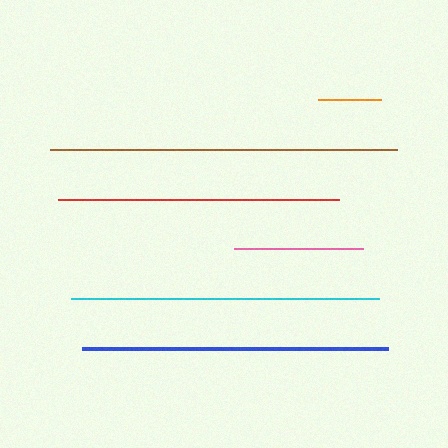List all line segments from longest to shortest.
From longest to shortest: brown, cyan, blue, red, pink, orange.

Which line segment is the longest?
The brown line is the longest at approximately 348 pixels.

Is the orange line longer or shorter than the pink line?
The pink line is longer than the orange line.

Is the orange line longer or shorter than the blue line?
The blue line is longer than the orange line.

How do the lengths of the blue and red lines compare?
The blue and red lines are approximately the same length.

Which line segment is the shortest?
The orange line is the shortest at approximately 62 pixels.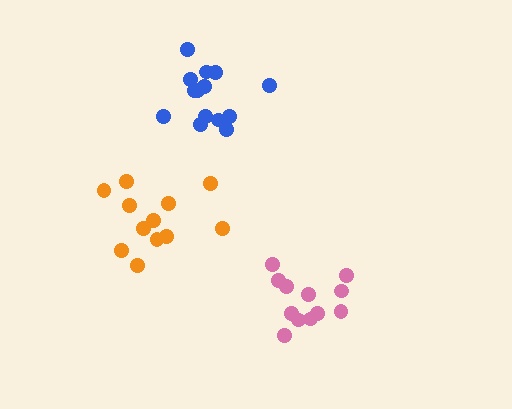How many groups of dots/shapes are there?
There are 3 groups.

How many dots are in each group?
Group 1: 15 dots, Group 2: 12 dots, Group 3: 12 dots (39 total).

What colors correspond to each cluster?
The clusters are colored: blue, pink, orange.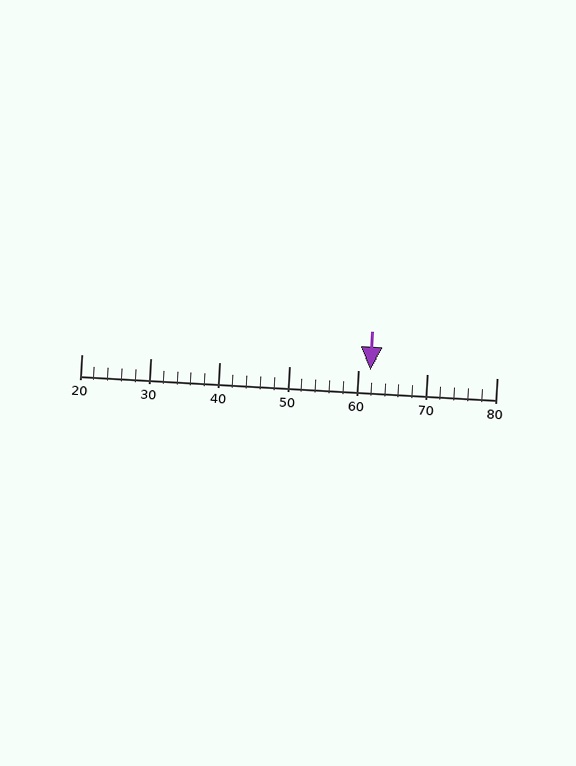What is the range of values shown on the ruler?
The ruler shows values from 20 to 80.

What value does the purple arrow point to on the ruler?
The purple arrow points to approximately 62.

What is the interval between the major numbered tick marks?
The major tick marks are spaced 10 units apart.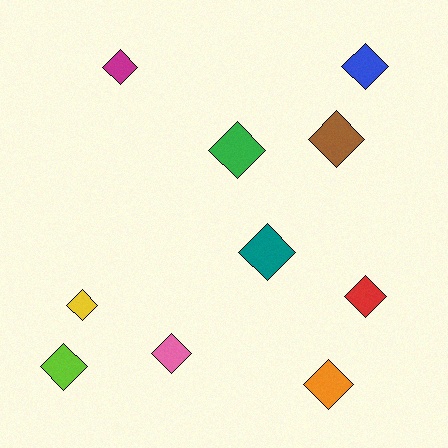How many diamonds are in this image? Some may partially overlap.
There are 10 diamonds.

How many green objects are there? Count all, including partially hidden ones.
There is 1 green object.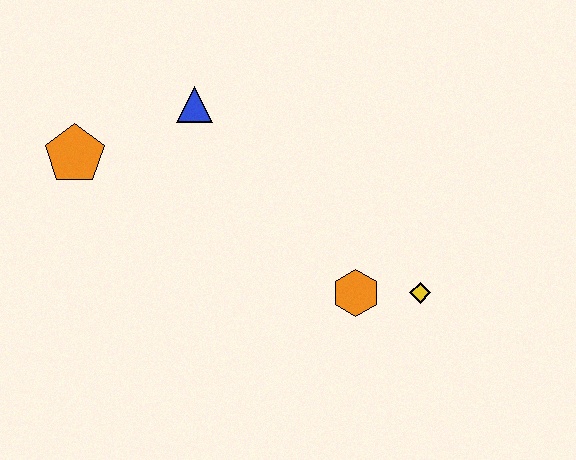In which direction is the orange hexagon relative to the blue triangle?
The orange hexagon is below the blue triangle.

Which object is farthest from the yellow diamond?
The orange pentagon is farthest from the yellow diamond.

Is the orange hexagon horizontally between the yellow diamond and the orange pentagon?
Yes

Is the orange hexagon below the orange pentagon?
Yes